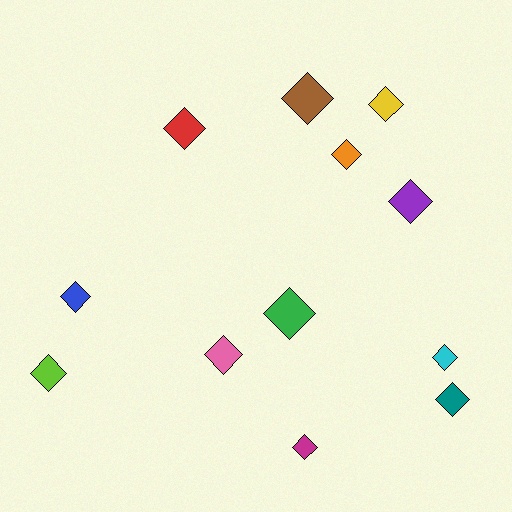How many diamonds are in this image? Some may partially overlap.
There are 12 diamonds.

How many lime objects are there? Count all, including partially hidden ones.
There is 1 lime object.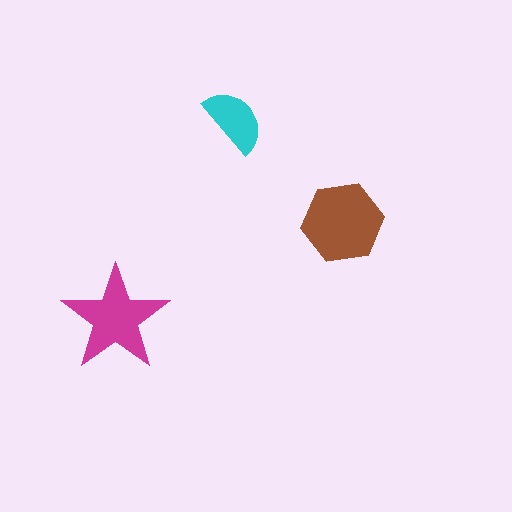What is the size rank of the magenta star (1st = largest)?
2nd.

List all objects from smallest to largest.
The cyan semicircle, the magenta star, the brown hexagon.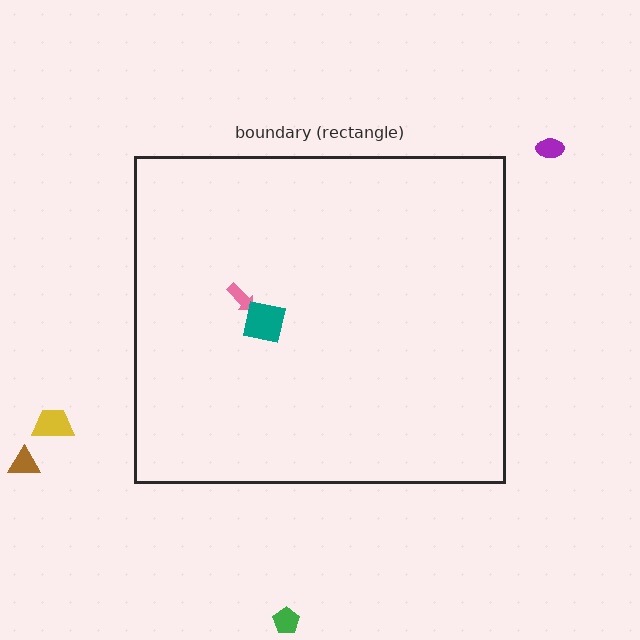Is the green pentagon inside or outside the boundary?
Outside.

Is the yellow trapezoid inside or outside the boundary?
Outside.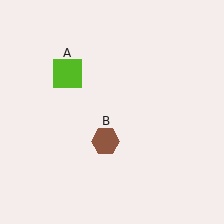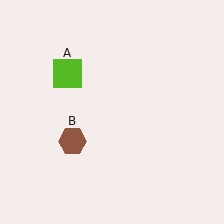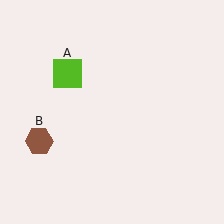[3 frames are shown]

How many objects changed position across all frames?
1 object changed position: brown hexagon (object B).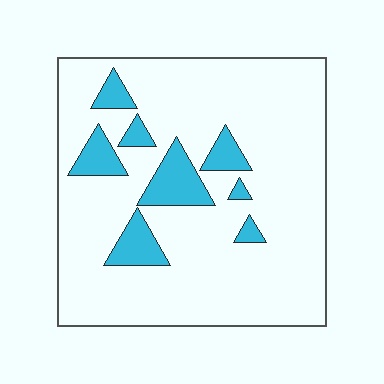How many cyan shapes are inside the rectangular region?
8.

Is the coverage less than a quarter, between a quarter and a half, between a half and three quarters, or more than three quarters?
Less than a quarter.